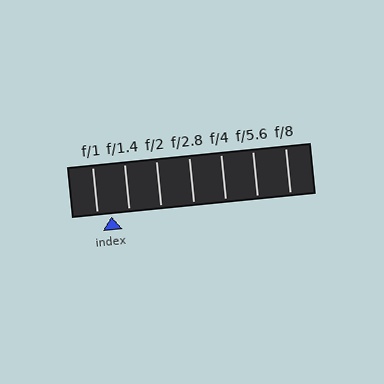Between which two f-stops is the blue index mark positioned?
The index mark is between f/1 and f/1.4.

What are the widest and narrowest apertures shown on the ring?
The widest aperture shown is f/1 and the narrowest is f/8.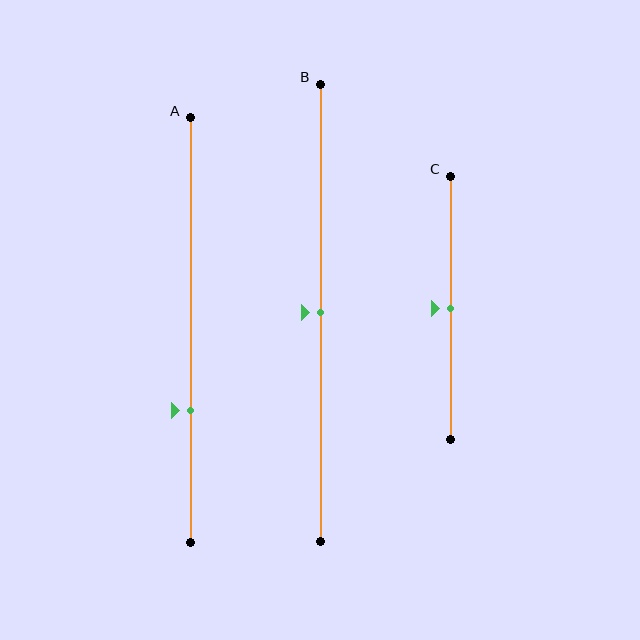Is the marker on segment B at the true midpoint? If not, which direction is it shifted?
Yes, the marker on segment B is at the true midpoint.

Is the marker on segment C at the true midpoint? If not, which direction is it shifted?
Yes, the marker on segment C is at the true midpoint.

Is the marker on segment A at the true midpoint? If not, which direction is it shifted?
No, the marker on segment A is shifted downward by about 19% of the segment length.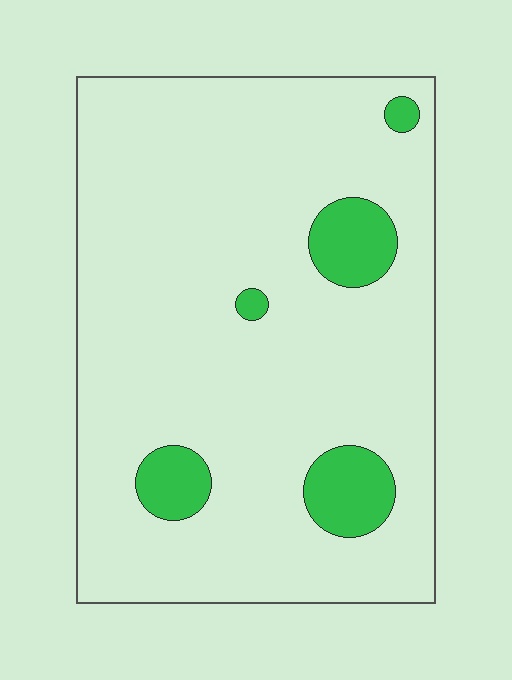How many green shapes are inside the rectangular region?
5.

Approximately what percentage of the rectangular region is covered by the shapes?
Approximately 10%.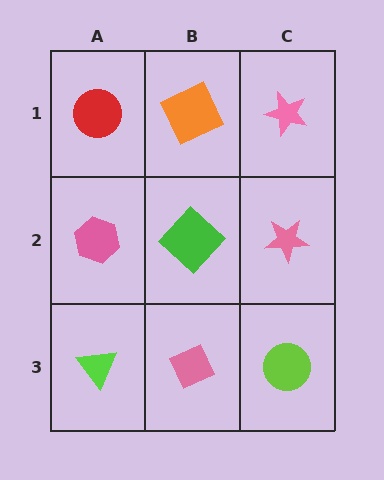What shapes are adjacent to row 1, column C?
A pink star (row 2, column C), an orange square (row 1, column B).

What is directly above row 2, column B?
An orange square.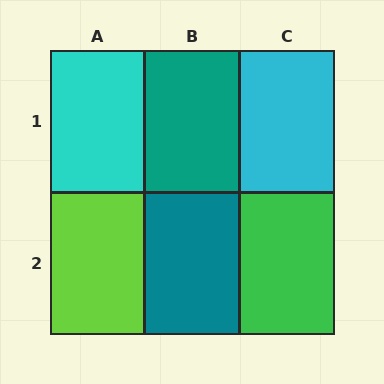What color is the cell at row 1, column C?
Cyan.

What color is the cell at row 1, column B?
Teal.